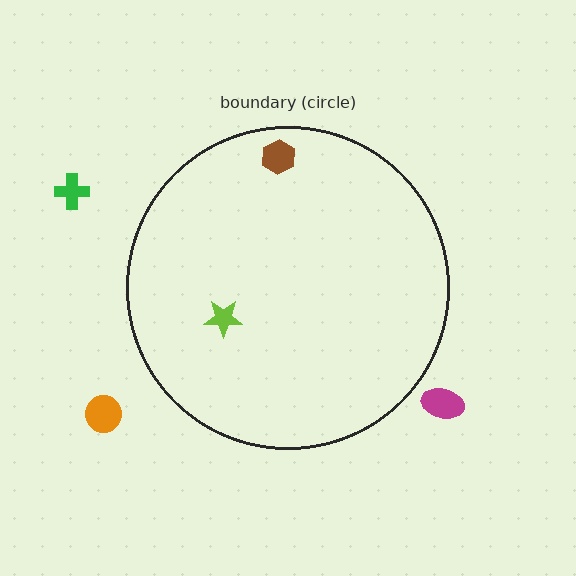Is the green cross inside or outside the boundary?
Outside.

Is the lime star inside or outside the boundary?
Inside.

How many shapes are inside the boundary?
2 inside, 3 outside.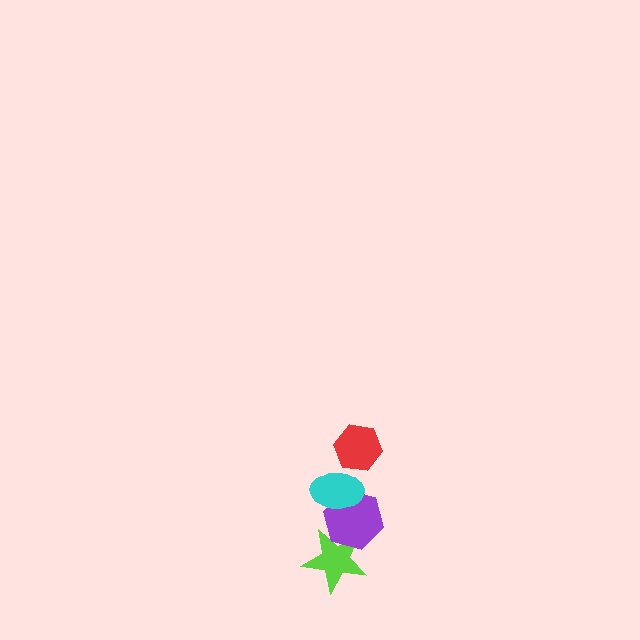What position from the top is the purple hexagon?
The purple hexagon is 3rd from the top.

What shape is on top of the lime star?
The purple hexagon is on top of the lime star.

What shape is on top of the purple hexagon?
The cyan ellipse is on top of the purple hexagon.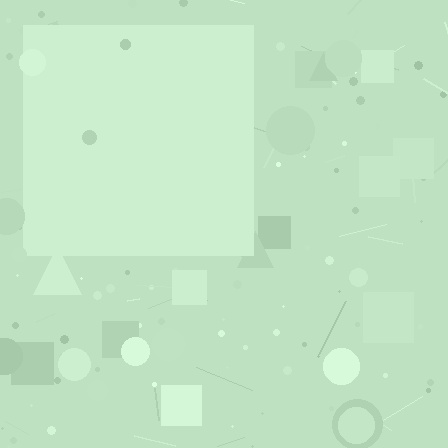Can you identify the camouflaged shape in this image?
The camouflaged shape is a square.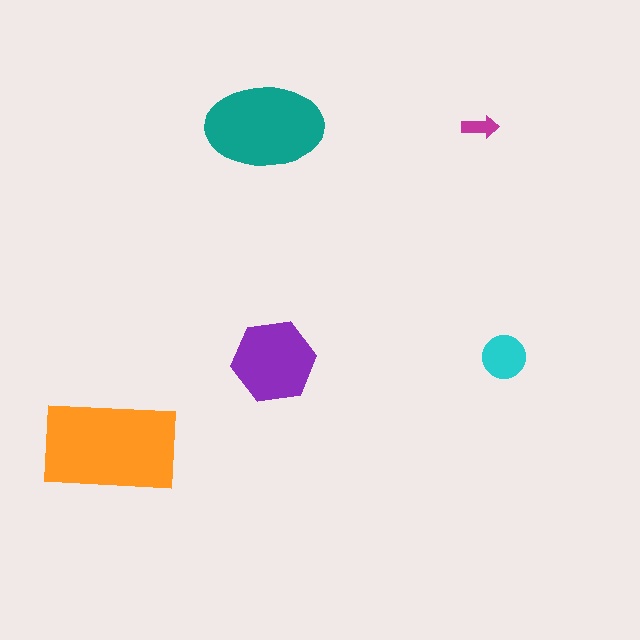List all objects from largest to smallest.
The orange rectangle, the teal ellipse, the purple hexagon, the cyan circle, the magenta arrow.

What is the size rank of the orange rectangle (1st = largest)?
1st.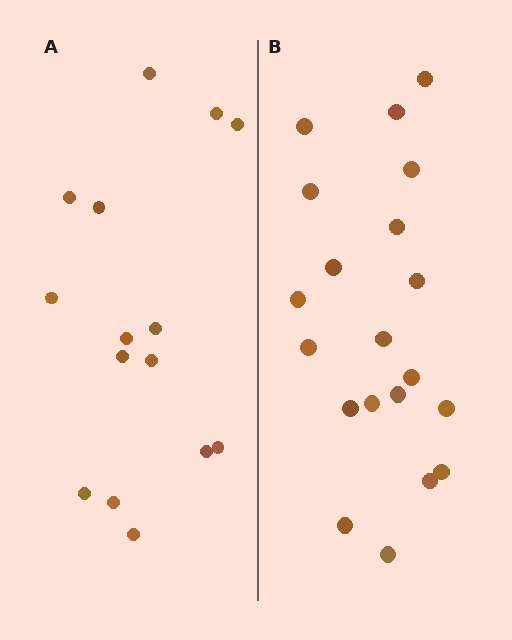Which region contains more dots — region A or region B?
Region B (the right region) has more dots.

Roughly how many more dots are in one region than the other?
Region B has about 5 more dots than region A.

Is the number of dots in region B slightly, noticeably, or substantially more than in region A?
Region B has noticeably more, but not dramatically so. The ratio is roughly 1.3 to 1.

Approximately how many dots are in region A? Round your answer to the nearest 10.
About 20 dots. (The exact count is 15, which rounds to 20.)